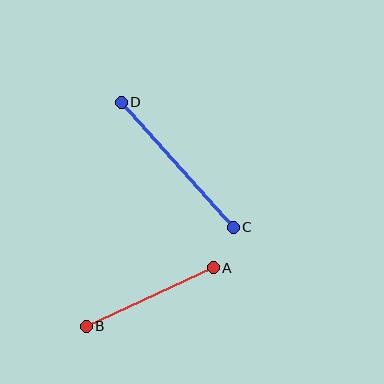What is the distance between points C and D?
The distance is approximately 168 pixels.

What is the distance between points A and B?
The distance is approximately 140 pixels.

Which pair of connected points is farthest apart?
Points C and D are farthest apart.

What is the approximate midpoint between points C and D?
The midpoint is at approximately (177, 165) pixels.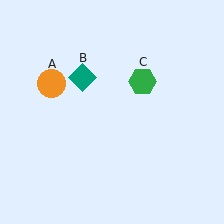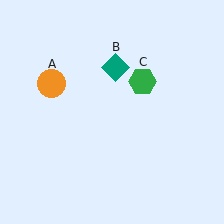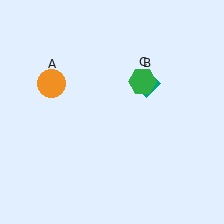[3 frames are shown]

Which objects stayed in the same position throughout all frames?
Orange circle (object A) and green hexagon (object C) remained stationary.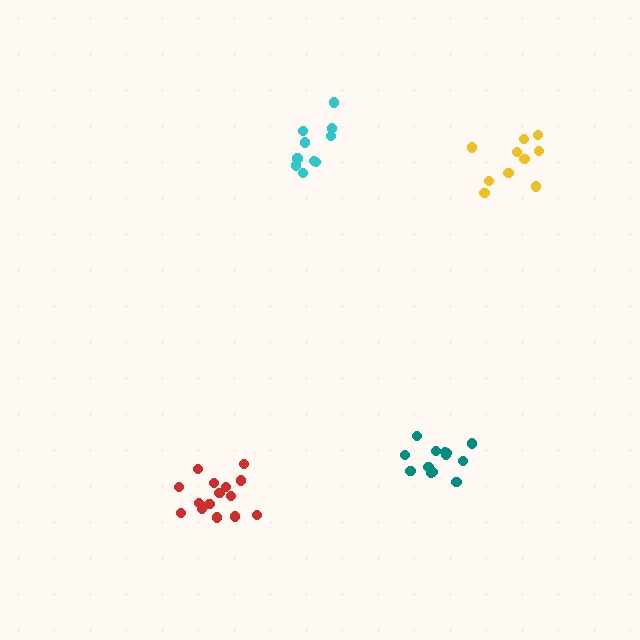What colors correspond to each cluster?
The clusters are colored: red, yellow, cyan, teal.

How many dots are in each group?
Group 1: 15 dots, Group 2: 10 dots, Group 3: 10 dots, Group 4: 13 dots (48 total).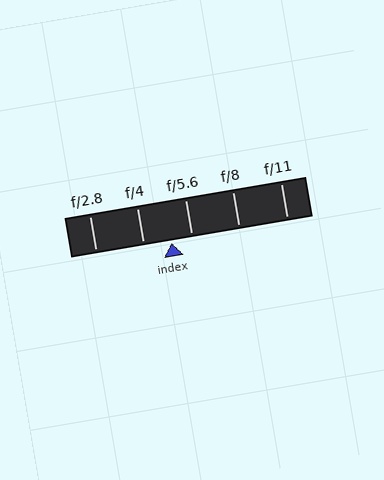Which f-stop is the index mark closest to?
The index mark is closest to f/5.6.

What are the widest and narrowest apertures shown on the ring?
The widest aperture shown is f/2.8 and the narrowest is f/11.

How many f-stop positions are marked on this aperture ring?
There are 5 f-stop positions marked.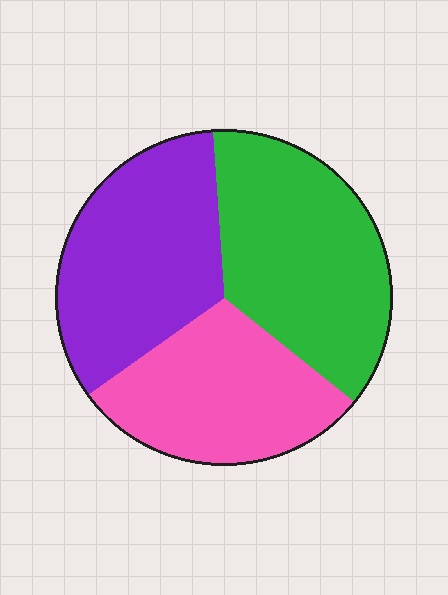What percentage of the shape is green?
Green takes up about three eighths (3/8) of the shape.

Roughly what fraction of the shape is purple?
Purple covers roughly 35% of the shape.